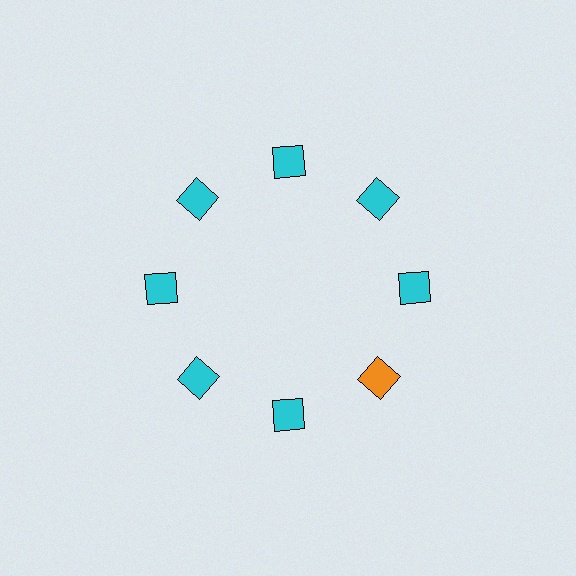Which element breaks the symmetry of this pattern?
The orange square at roughly the 4 o'clock position breaks the symmetry. All other shapes are cyan squares.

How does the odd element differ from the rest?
It has a different color: orange instead of cyan.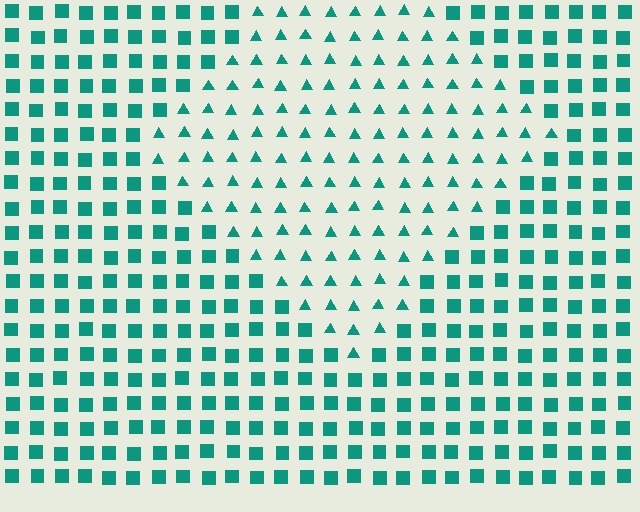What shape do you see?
I see a diamond.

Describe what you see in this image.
The image is filled with small teal elements arranged in a uniform grid. A diamond-shaped region contains triangles, while the surrounding area contains squares. The boundary is defined purely by the change in element shape.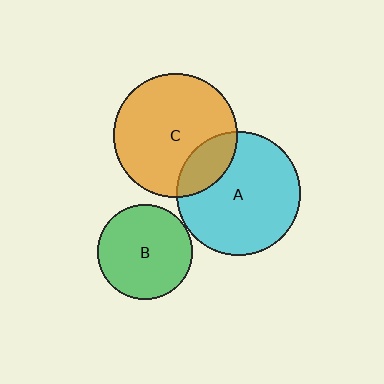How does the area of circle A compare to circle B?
Approximately 1.7 times.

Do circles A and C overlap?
Yes.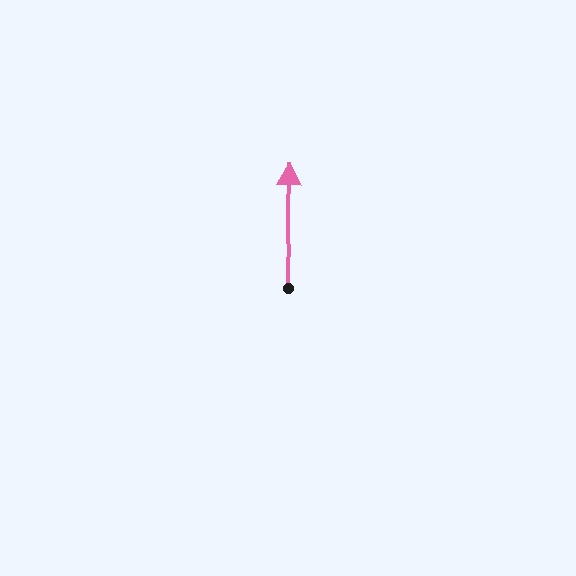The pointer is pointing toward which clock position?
Roughly 12 o'clock.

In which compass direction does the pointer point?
North.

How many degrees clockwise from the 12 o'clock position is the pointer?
Approximately 1 degrees.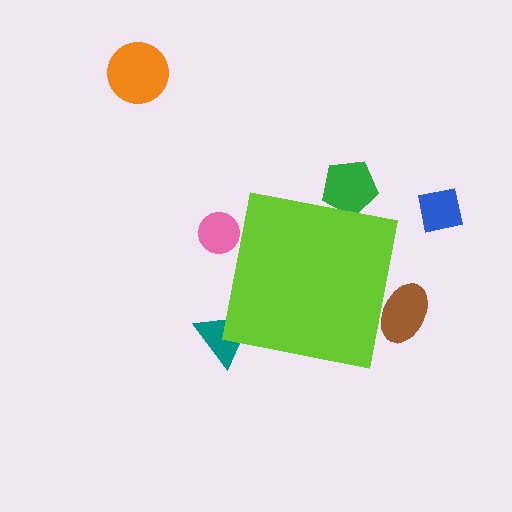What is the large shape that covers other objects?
A lime square.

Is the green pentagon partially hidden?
Yes, the green pentagon is partially hidden behind the lime square.